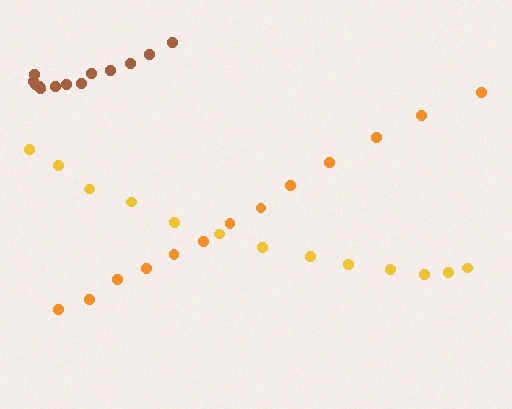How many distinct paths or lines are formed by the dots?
There are 3 distinct paths.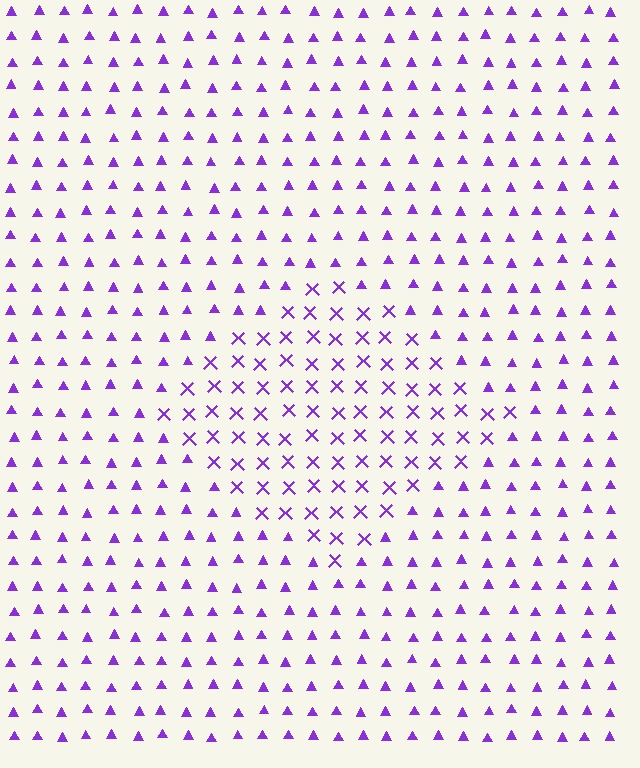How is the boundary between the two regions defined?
The boundary is defined by a change in element shape: X marks inside vs. triangles outside. All elements share the same color and spacing.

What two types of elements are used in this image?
The image uses X marks inside the diamond region and triangles outside it.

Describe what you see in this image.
The image is filled with small purple elements arranged in a uniform grid. A diamond-shaped region contains X marks, while the surrounding area contains triangles. The boundary is defined purely by the change in element shape.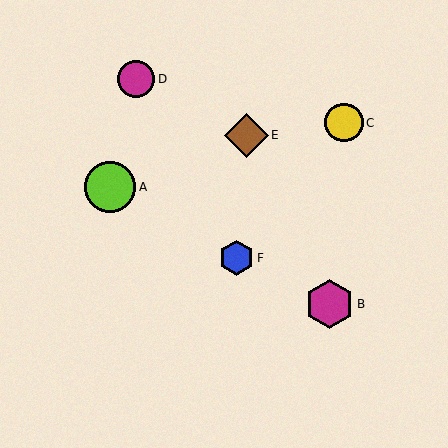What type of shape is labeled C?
Shape C is a yellow circle.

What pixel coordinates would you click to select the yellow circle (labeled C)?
Click at (344, 123) to select the yellow circle C.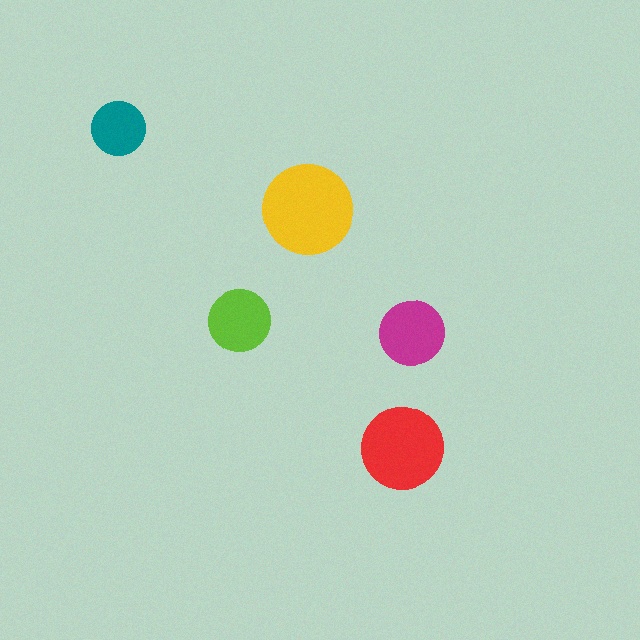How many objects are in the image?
There are 5 objects in the image.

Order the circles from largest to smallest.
the yellow one, the red one, the magenta one, the lime one, the teal one.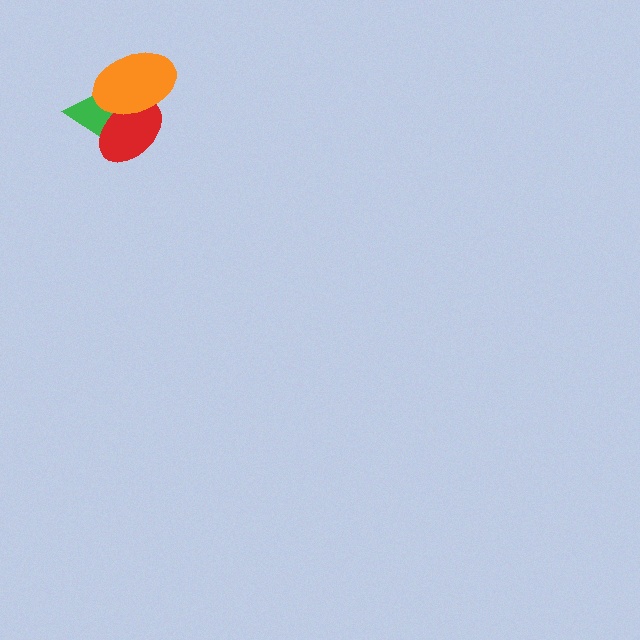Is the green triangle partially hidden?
Yes, it is partially covered by another shape.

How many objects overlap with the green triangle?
2 objects overlap with the green triangle.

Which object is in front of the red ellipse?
The orange ellipse is in front of the red ellipse.